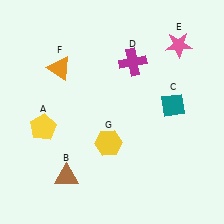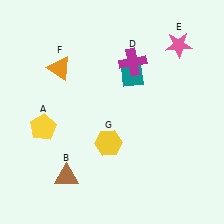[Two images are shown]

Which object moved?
The teal diamond (C) moved left.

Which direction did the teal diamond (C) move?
The teal diamond (C) moved left.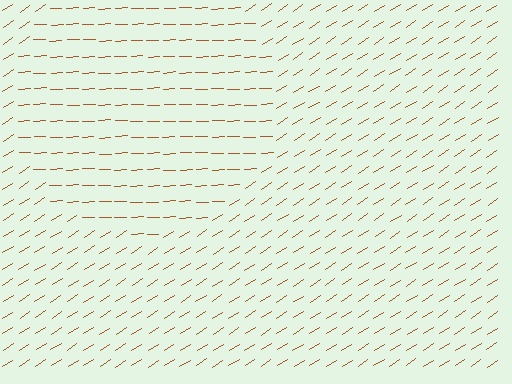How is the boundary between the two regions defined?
The boundary is defined purely by a change in line orientation (approximately 30 degrees difference). All lines are the same color and thickness.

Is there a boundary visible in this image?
Yes, there is a texture boundary formed by a change in line orientation.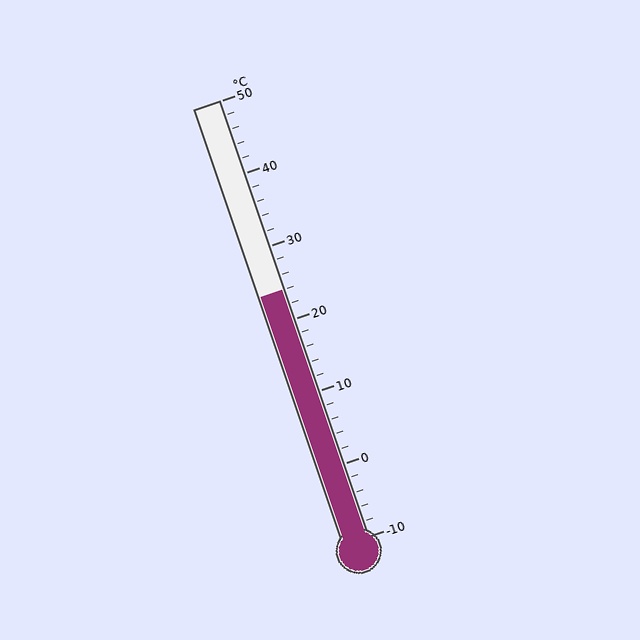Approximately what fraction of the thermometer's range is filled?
The thermometer is filled to approximately 55% of its range.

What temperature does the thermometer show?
The thermometer shows approximately 24°C.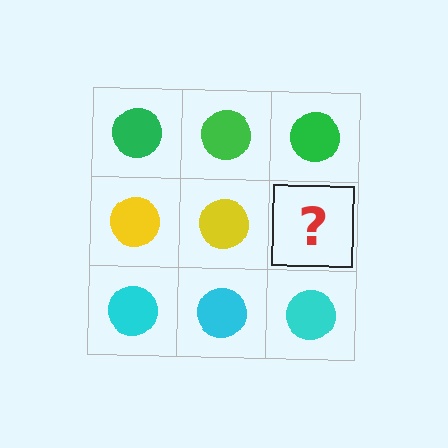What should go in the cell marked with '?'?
The missing cell should contain a yellow circle.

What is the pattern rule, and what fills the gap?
The rule is that each row has a consistent color. The gap should be filled with a yellow circle.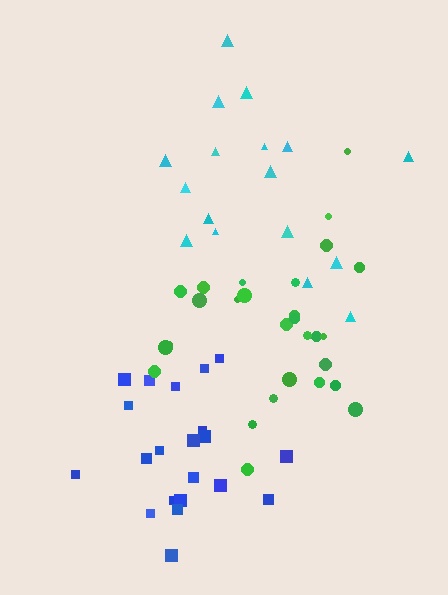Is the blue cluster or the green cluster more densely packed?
Blue.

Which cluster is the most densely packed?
Blue.